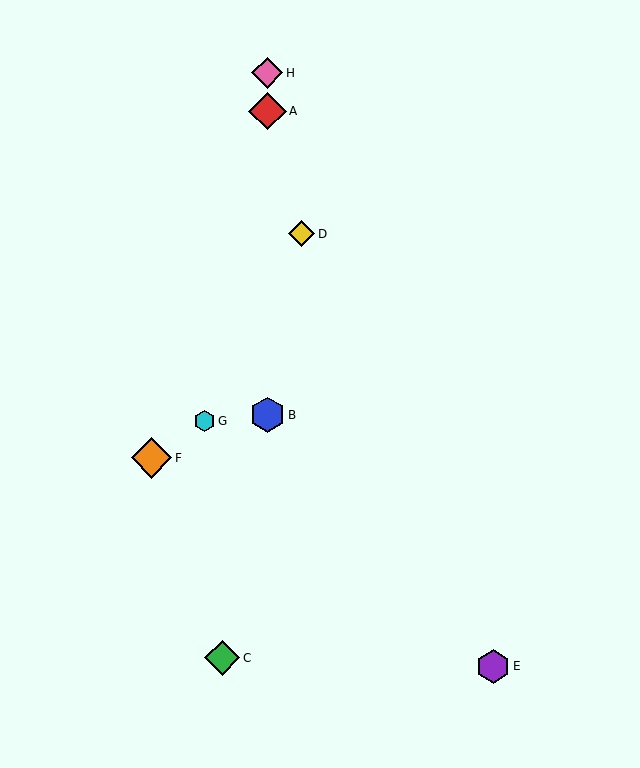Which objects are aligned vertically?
Objects A, B, H are aligned vertically.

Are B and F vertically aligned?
No, B is at x≈267 and F is at x≈151.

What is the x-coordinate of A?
Object A is at x≈267.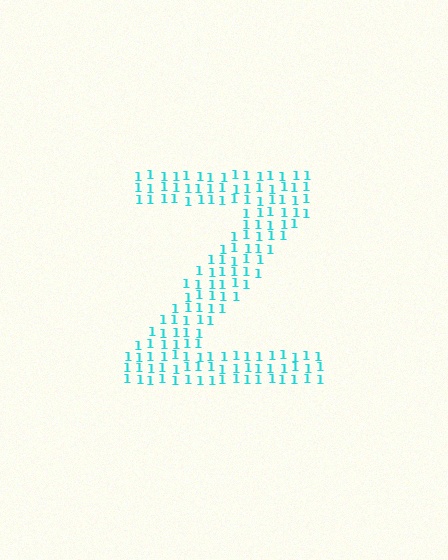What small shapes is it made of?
It is made of small digit 1's.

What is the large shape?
The large shape is the letter Z.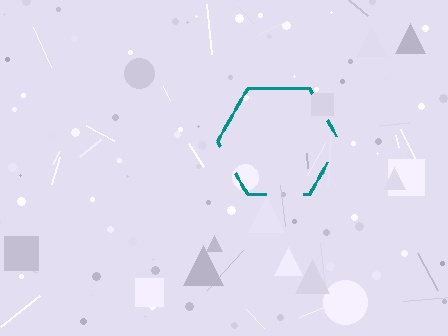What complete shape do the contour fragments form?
The contour fragments form a hexagon.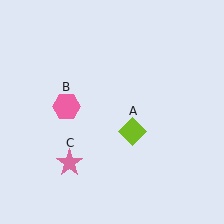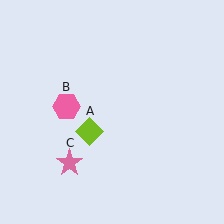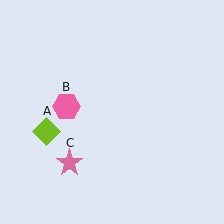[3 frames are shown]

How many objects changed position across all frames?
1 object changed position: lime diamond (object A).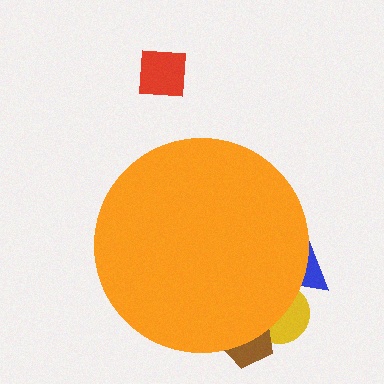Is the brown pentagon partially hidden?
Yes, the brown pentagon is partially hidden behind the orange circle.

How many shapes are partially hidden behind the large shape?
3 shapes are partially hidden.